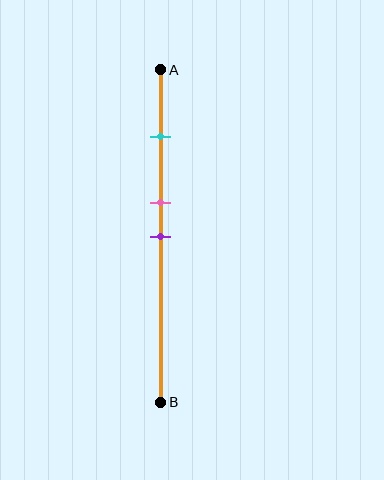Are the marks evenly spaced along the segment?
No, the marks are not evenly spaced.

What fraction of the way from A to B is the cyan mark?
The cyan mark is approximately 20% (0.2) of the way from A to B.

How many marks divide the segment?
There are 3 marks dividing the segment.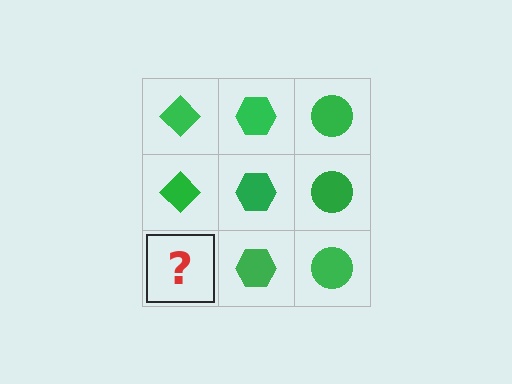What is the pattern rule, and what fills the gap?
The rule is that each column has a consistent shape. The gap should be filled with a green diamond.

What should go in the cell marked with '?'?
The missing cell should contain a green diamond.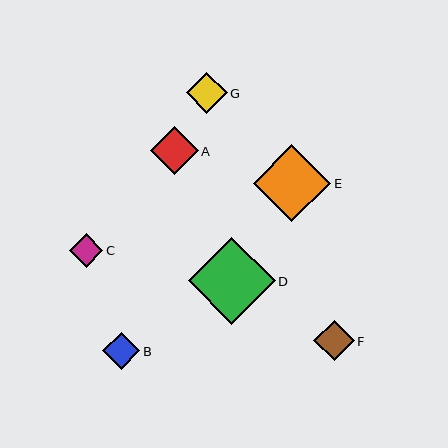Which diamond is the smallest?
Diamond C is the smallest with a size of approximately 34 pixels.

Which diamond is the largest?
Diamond D is the largest with a size of approximately 87 pixels.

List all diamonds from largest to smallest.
From largest to smallest: D, E, A, G, F, B, C.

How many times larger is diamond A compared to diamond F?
Diamond A is approximately 1.2 times the size of diamond F.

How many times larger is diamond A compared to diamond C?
Diamond A is approximately 1.4 times the size of diamond C.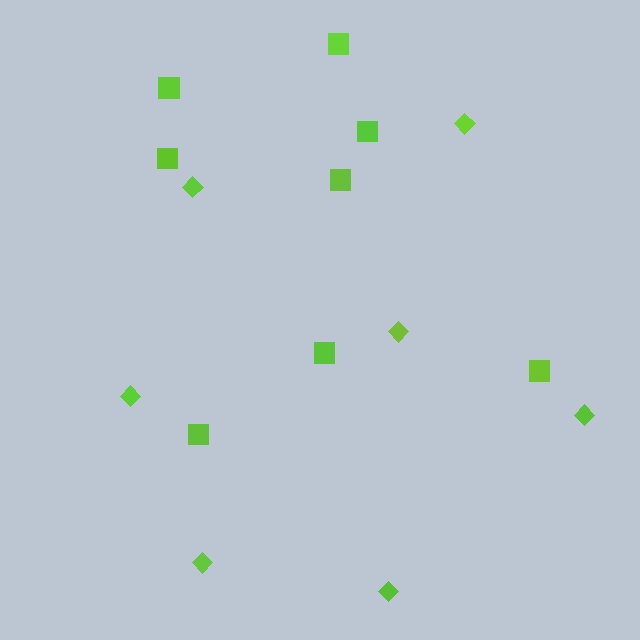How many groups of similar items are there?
There are 2 groups: one group of squares (8) and one group of diamonds (7).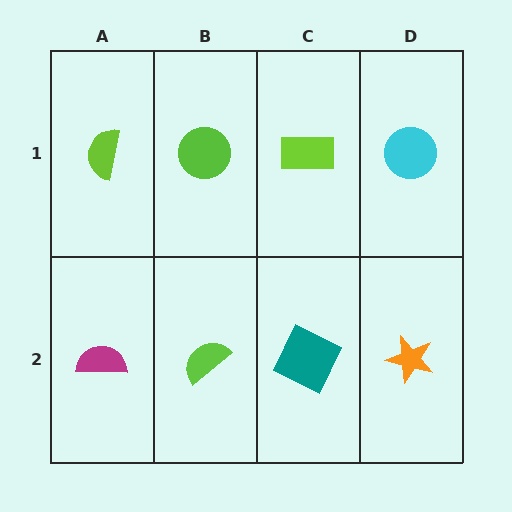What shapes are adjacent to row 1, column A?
A magenta semicircle (row 2, column A), a lime circle (row 1, column B).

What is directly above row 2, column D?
A cyan circle.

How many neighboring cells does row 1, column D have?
2.